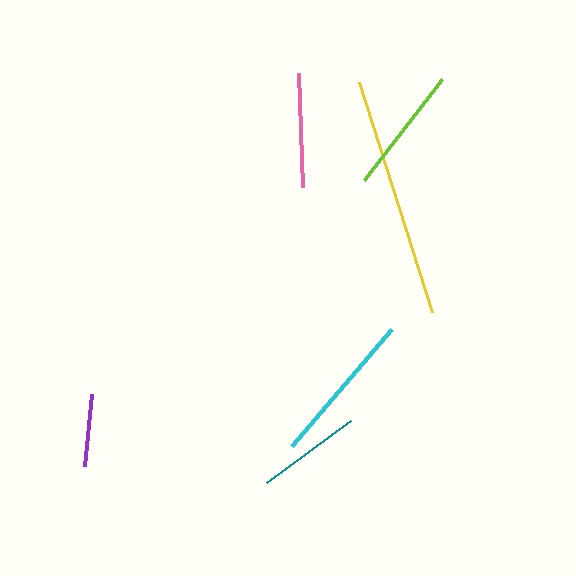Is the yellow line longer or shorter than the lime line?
The yellow line is longer than the lime line.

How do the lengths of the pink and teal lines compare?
The pink and teal lines are approximately the same length.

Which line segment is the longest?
The yellow line is the longest at approximately 241 pixels.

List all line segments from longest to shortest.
From longest to shortest: yellow, cyan, lime, pink, teal, purple.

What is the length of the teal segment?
The teal segment is approximately 104 pixels long.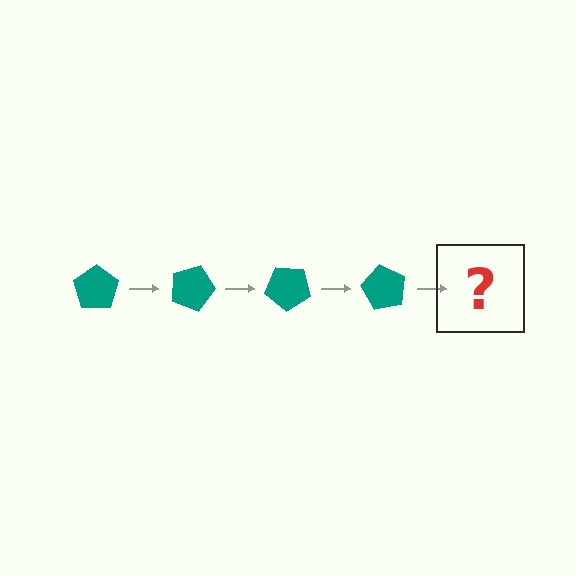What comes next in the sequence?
The next element should be a teal pentagon rotated 80 degrees.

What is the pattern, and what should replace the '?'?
The pattern is that the pentagon rotates 20 degrees each step. The '?' should be a teal pentagon rotated 80 degrees.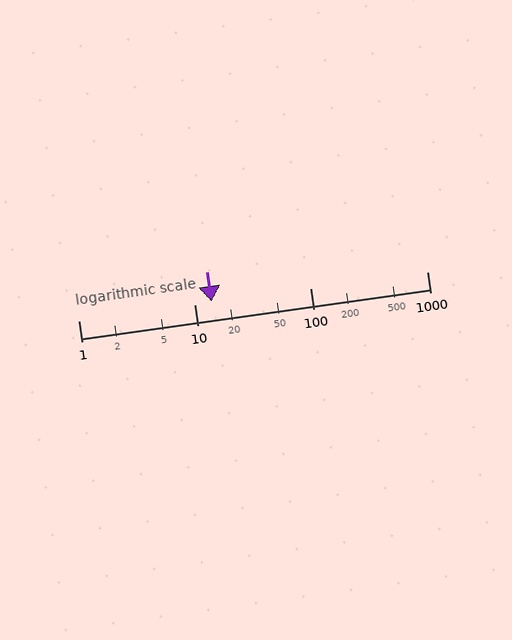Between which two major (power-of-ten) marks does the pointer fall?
The pointer is between 10 and 100.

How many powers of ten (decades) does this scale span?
The scale spans 3 decades, from 1 to 1000.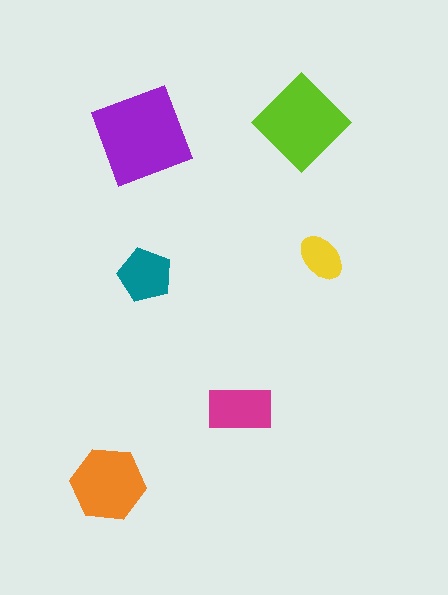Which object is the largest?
The purple square.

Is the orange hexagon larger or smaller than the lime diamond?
Smaller.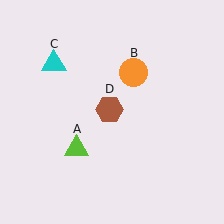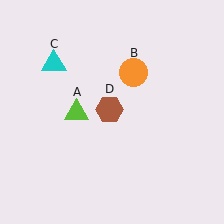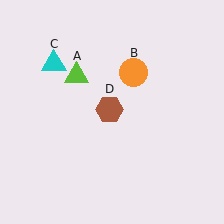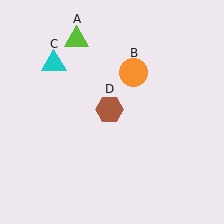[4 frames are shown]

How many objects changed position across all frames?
1 object changed position: lime triangle (object A).